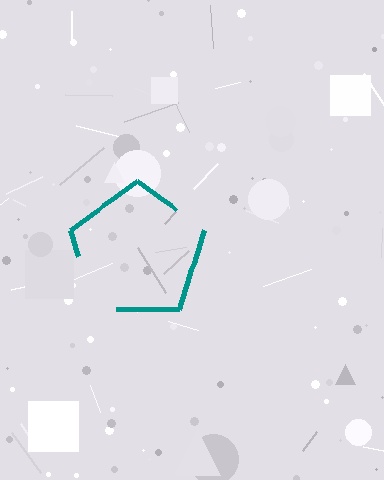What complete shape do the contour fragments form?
The contour fragments form a pentagon.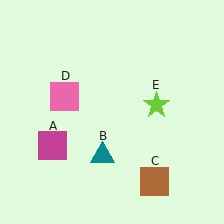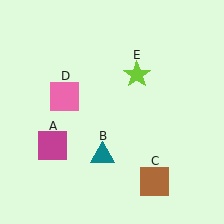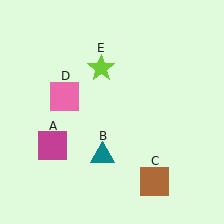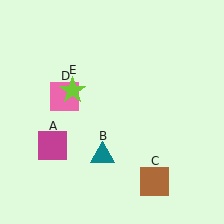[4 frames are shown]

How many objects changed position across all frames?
1 object changed position: lime star (object E).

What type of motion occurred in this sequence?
The lime star (object E) rotated counterclockwise around the center of the scene.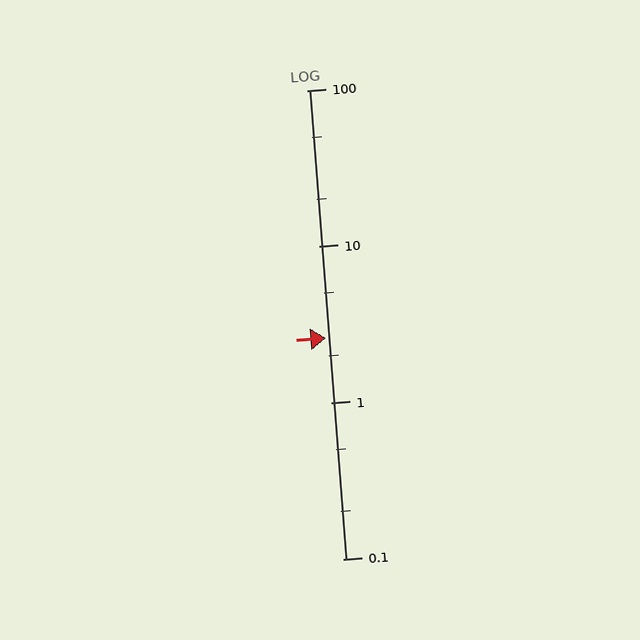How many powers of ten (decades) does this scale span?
The scale spans 3 decades, from 0.1 to 100.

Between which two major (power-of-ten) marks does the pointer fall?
The pointer is between 1 and 10.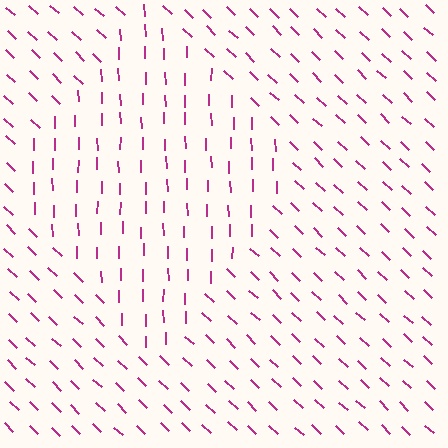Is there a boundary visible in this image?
Yes, there is a texture boundary formed by a change in line orientation.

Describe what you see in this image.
The image is filled with small magenta line segments. A diamond region in the image has lines oriented differently from the surrounding lines, creating a visible texture boundary.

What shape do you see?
I see a diamond.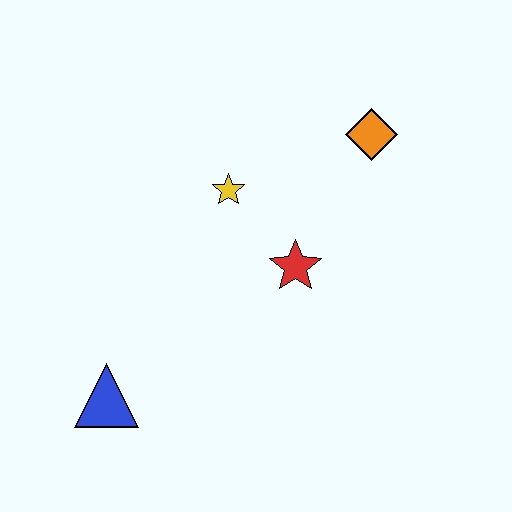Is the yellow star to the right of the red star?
No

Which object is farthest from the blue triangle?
The orange diamond is farthest from the blue triangle.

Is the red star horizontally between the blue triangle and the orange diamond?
Yes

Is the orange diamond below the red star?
No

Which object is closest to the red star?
The yellow star is closest to the red star.